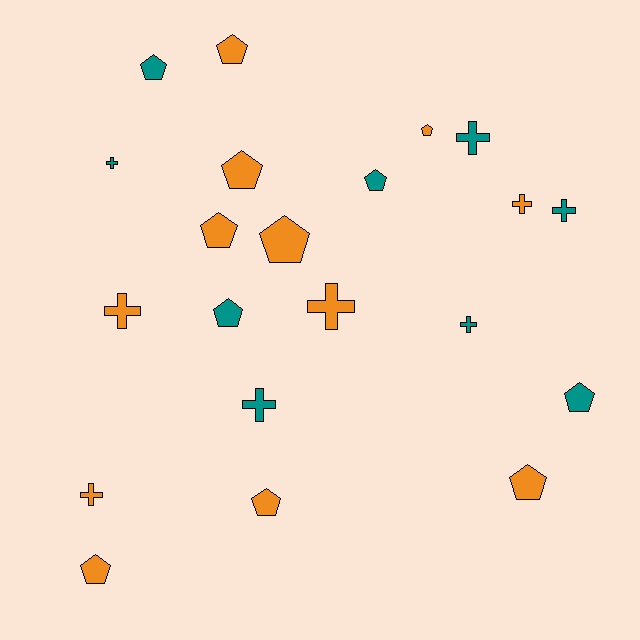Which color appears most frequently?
Orange, with 12 objects.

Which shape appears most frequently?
Pentagon, with 12 objects.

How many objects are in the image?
There are 21 objects.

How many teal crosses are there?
There are 5 teal crosses.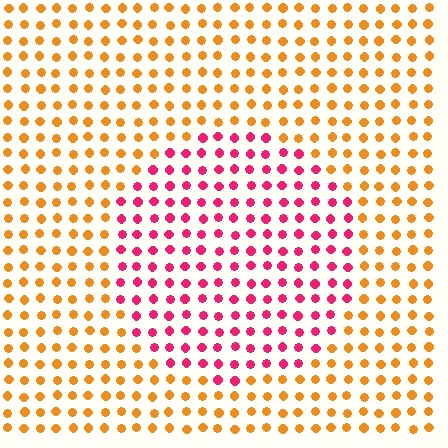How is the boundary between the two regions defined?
The boundary is defined purely by a slight shift in hue (about 57 degrees). Spacing, size, and orientation are identical on both sides.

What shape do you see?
I see a circle.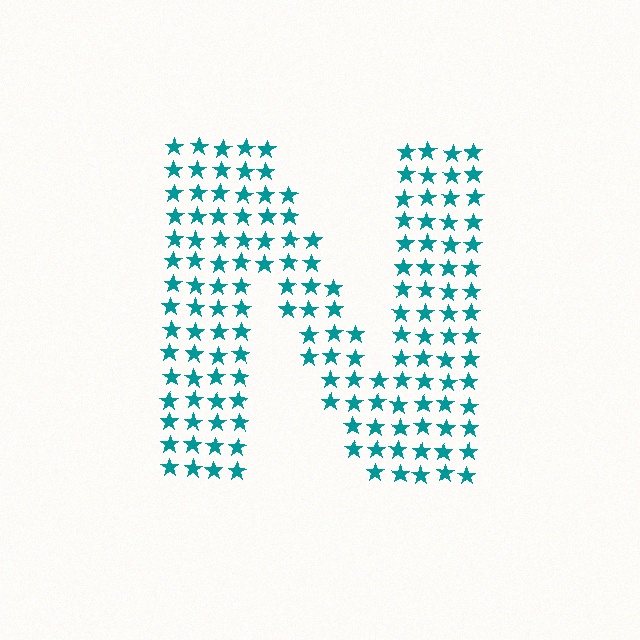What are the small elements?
The small elements are stars.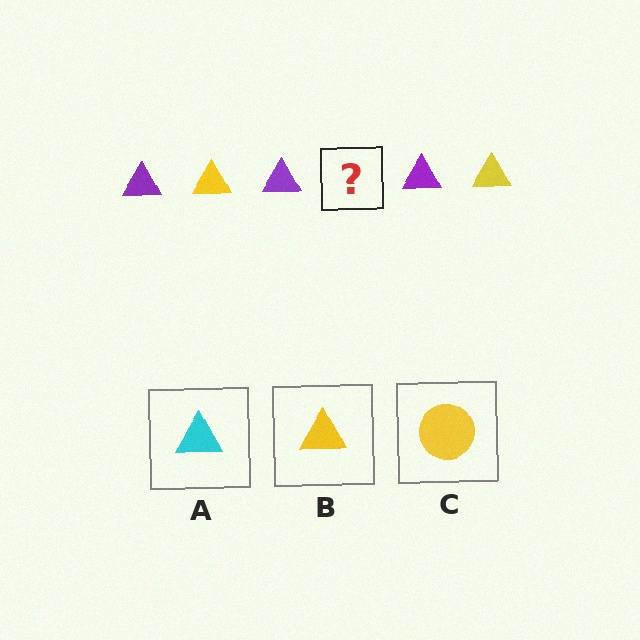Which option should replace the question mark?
Option B.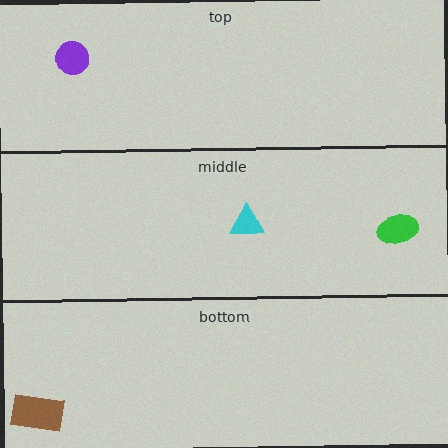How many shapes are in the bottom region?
1.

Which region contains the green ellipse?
The middle region.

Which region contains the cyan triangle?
The middle region.